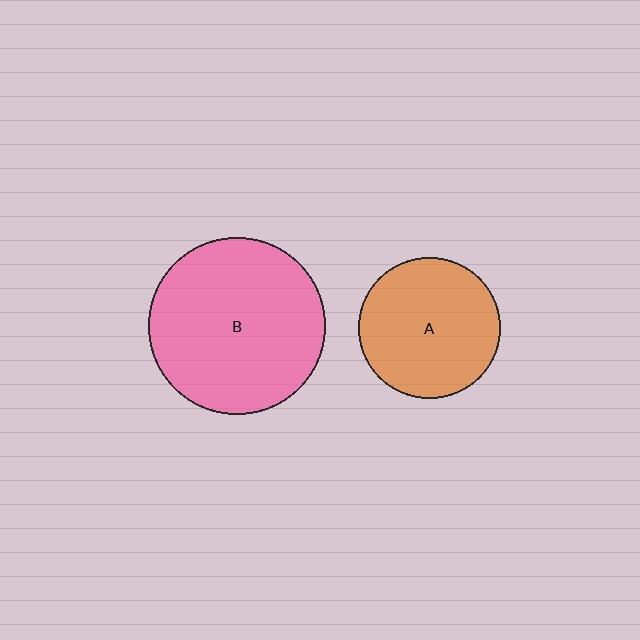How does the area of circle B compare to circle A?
Approximately 1.6 times.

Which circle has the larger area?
Circle B (pink).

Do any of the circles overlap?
No, none of the circles overlap.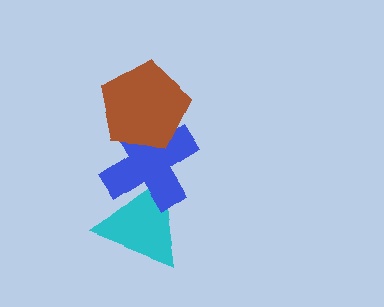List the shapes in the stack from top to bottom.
From top to bottom: the brown pentagon, the blue cross, the cyan triangle.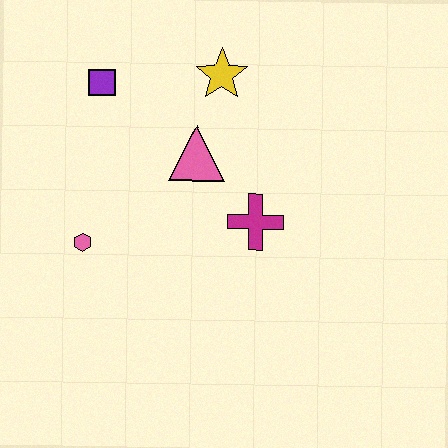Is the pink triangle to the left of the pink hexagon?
No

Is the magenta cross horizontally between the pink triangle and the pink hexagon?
No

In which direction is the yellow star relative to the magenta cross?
The yellow star is above the magenta cross.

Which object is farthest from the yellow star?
The pink hexagon is farthest from the yellow star.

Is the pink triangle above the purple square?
No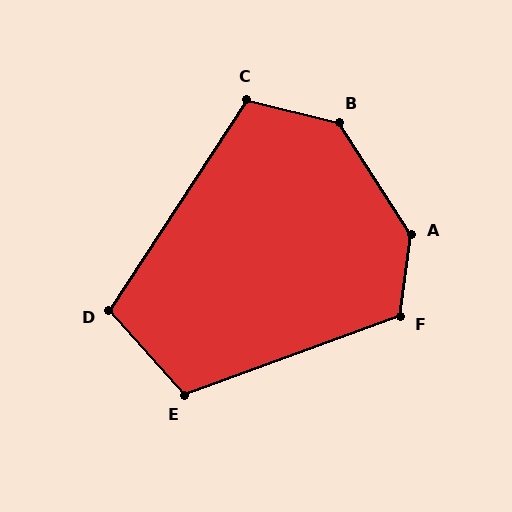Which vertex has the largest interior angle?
A, at approximately 140 degrees.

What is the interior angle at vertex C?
Approximately 109 degrees (obtuse).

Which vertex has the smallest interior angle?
D, at approximately 105 degrees.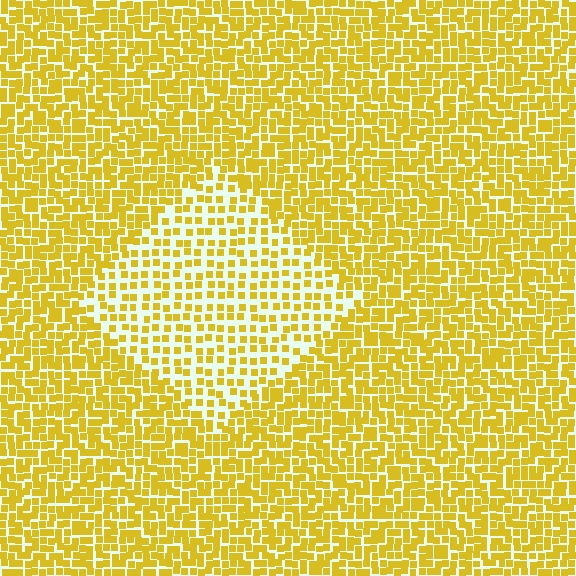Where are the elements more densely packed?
The elements are more densely packed outside the diamond boundary.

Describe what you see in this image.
The image contains small yellow elements arranged at two different densities. A diamond-shaped region is visible where the elements are less densely packed than the surrounding area.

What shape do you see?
I see a diamond.